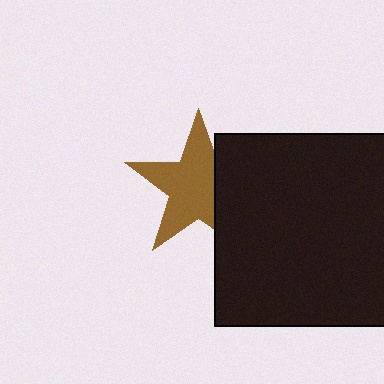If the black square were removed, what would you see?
You would see the complete brown star.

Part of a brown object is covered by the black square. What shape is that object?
It is a star.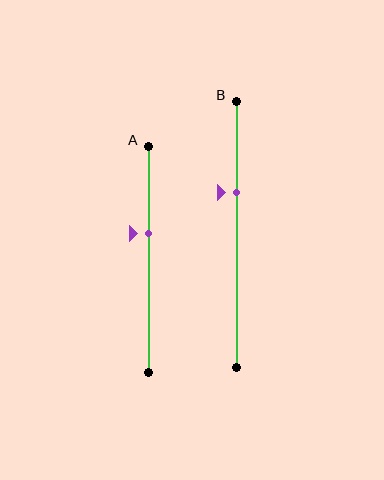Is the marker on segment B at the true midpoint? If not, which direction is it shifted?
No, the marker on segment B is shifted upward by about 16% of the segment length.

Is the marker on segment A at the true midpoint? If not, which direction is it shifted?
No, the marker on segment A is shifted upward by about 11% of the segment length.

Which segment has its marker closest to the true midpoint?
Segment A has its marker closest to the true midpoint.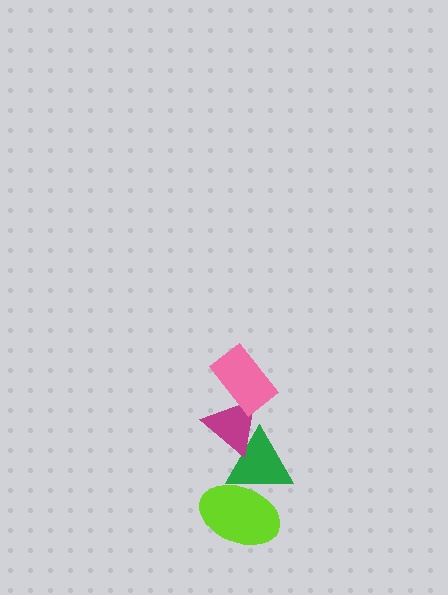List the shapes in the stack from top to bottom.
From top to bottom: the pink rectangle, the magenta triangle, the green triangle, the lime ellipse.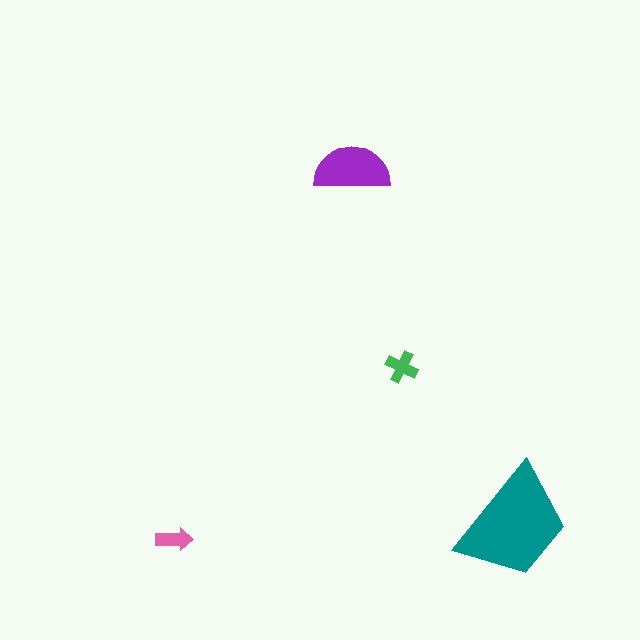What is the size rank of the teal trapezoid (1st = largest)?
1st.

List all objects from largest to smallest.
The teal trapezoid, the purple semicircle, the green cross, the pink arrow.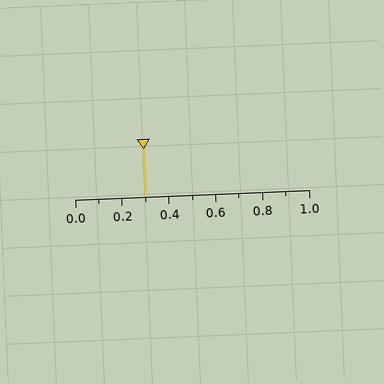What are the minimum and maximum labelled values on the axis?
The axis runs from 0.0 to 1.0.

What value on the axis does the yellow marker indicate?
The marker indicates approximately 0.3.